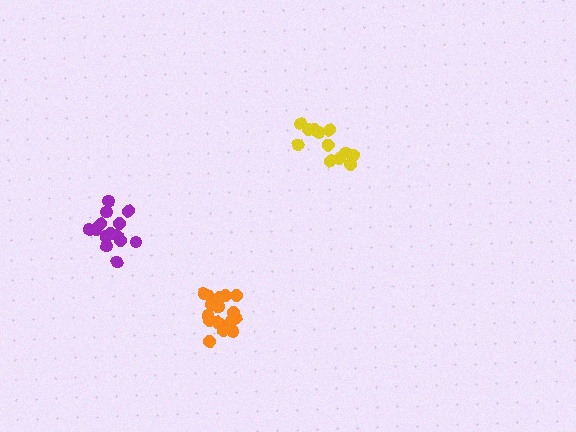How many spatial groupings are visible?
There are 3 spatial groupings.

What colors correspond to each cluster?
The clusters are colored: orange, purple, yellow.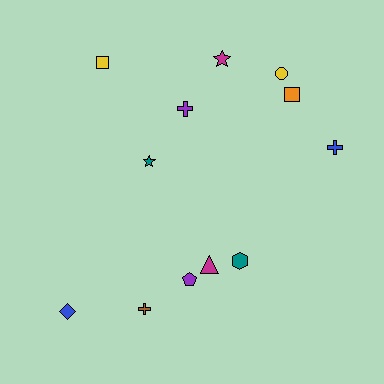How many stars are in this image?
There are 2 stars.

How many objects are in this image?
There are 12 objects.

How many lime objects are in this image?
There are no lime objects.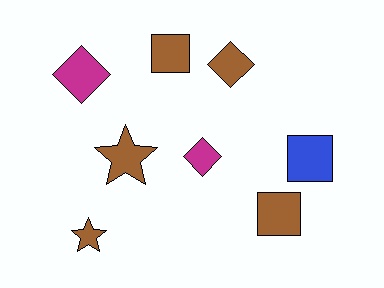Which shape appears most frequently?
Diamond, with 3 objects.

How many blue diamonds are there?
There are no blue diamonds.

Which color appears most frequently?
Brown, with 5 objects.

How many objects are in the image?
There are 8 objects.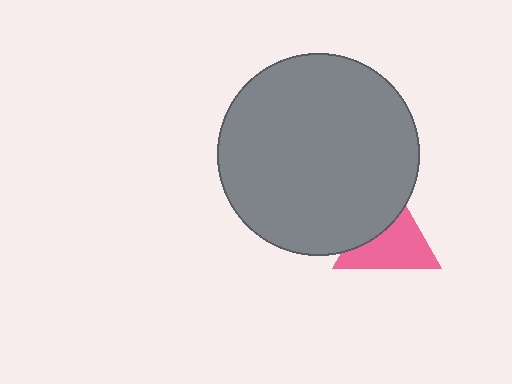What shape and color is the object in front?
The object in front is a gray circle.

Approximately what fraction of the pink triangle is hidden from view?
Roughly 37% of the pink triangle is hidden behind the gray circle.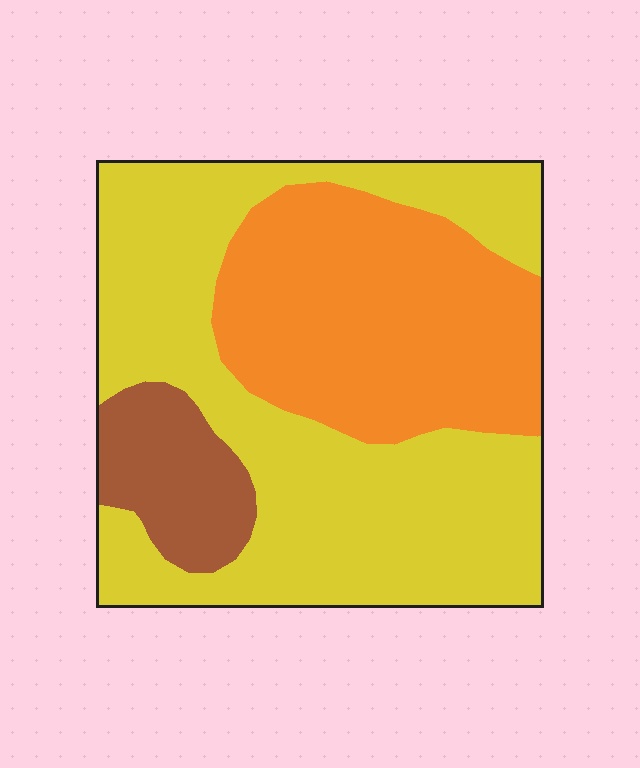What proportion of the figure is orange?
Orange takes up about one third (1/3) of the figure.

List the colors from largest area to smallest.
From largest to smallest: yellow, orange, brown.